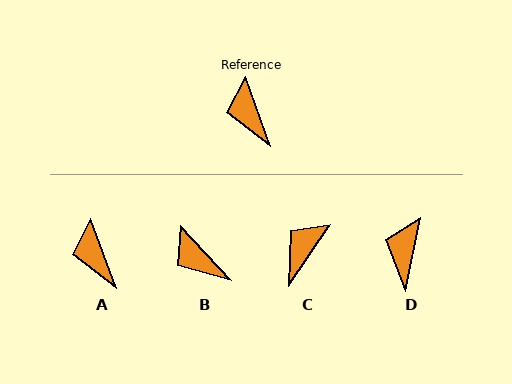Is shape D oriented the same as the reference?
No, it is off by about 32 degrees.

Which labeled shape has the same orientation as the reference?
A.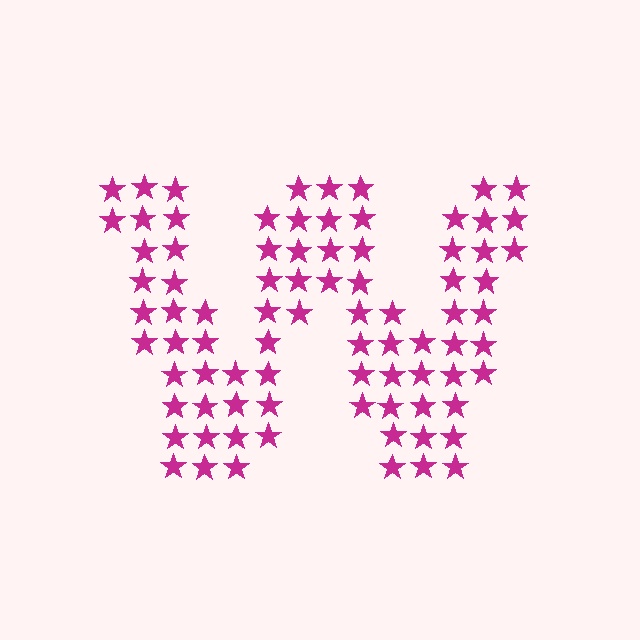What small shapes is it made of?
It is made of small stars.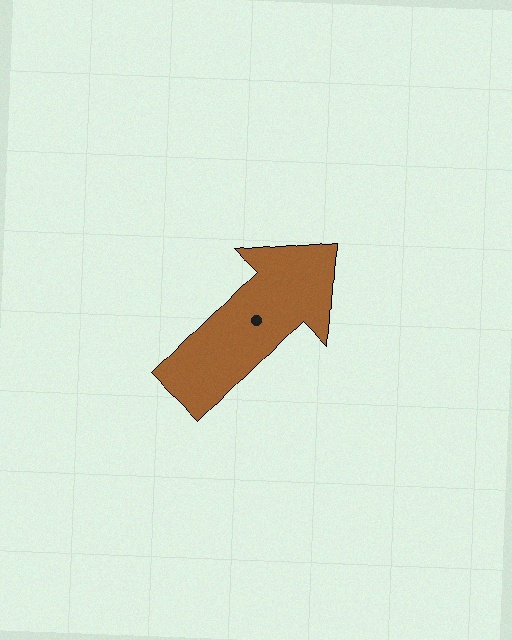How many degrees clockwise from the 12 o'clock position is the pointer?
Approximately 44 degrees.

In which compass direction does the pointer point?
Northeast.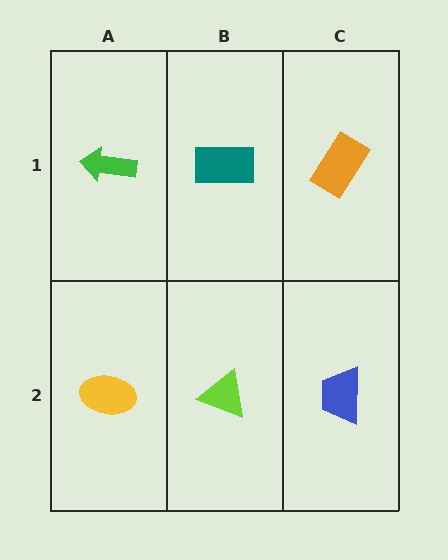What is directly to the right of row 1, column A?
A teal rectangle.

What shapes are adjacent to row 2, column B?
A teal rectangle (row 1, column B), a yellow ellipse (row 2, column A), a blue trapezoid (row 2, column C).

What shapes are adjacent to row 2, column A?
A green arrow (row 1, column A), a lime triangle (row 2, column B).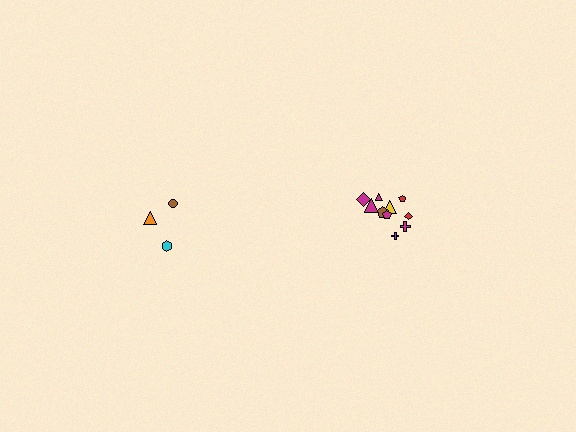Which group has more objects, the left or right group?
The right group.